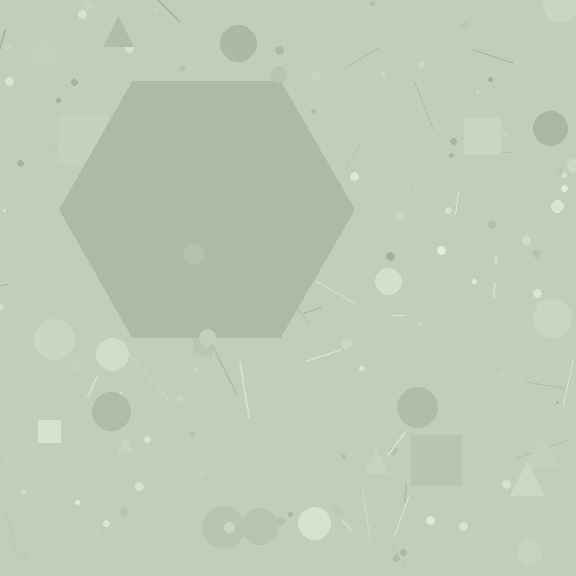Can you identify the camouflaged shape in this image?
The camouflaged shape is a hexagon.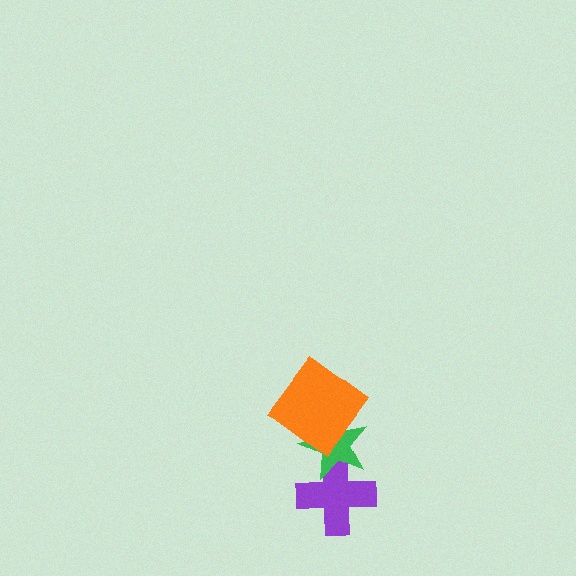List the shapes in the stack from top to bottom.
From top to bottom: the orange diamond, the green star, the purple cross.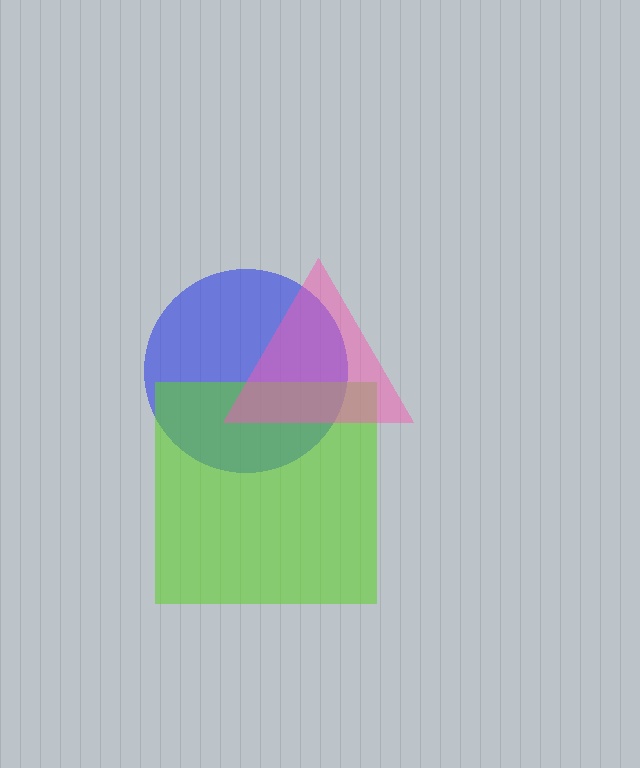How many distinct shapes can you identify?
There are 3 distinct shapes: a blue circle, a lime square, a pink triangle.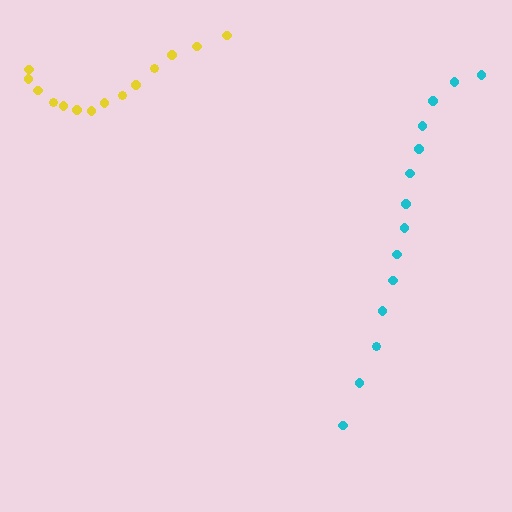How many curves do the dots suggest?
There are 2 distinct paths.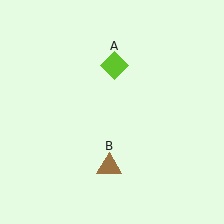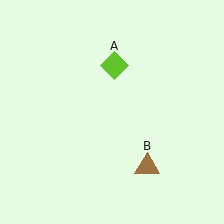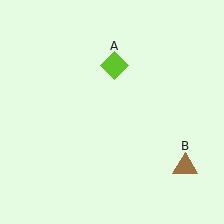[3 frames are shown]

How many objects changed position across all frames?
1 object changed position: brown triangle (object B).